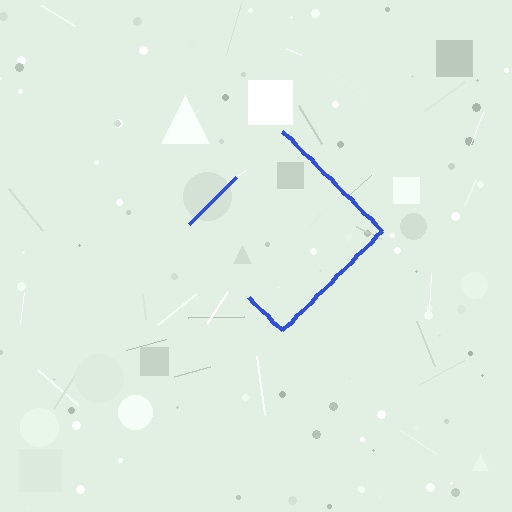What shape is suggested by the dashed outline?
The dashed outline suggests a diamond.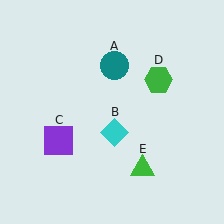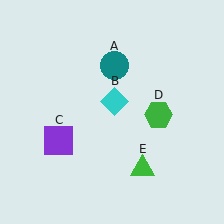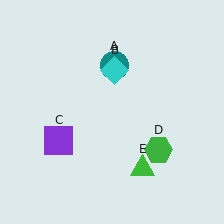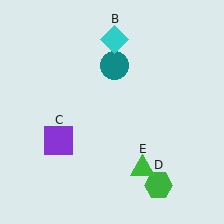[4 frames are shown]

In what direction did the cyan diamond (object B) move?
The cyan diamond (object B) moved up.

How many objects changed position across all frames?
2 objects changed position: cyan diamond (object B), green hexagon (object D).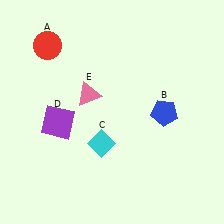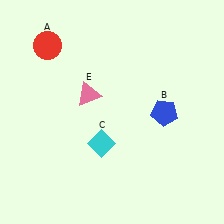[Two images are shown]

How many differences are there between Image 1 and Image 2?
There is 1 difference between the two images.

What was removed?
The purple square (D) was removed in Image 2.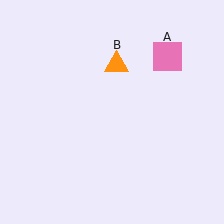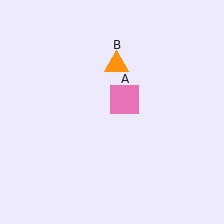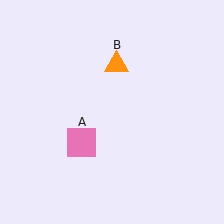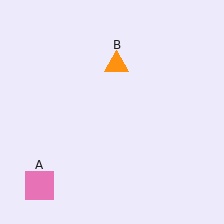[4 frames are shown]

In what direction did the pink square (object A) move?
The pink square (object A) moved down and to the left.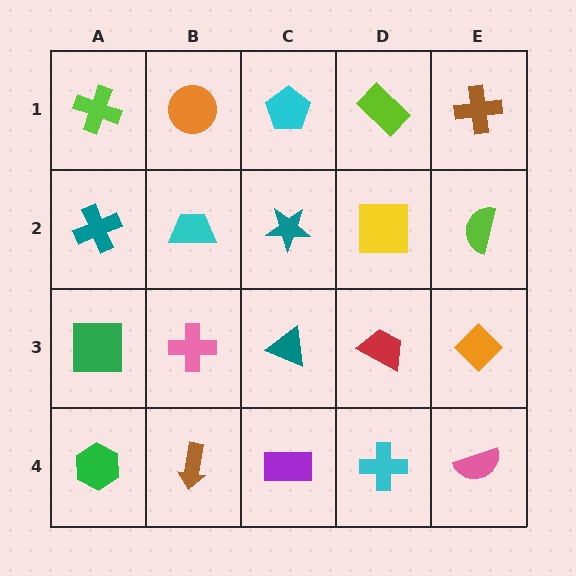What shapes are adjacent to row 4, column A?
A green square (row 3, column A), a brown arrow (row 4, column B).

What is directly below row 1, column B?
A cyan trapezoid.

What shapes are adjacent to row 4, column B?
A pink cross (row 3, column B), a green hexagon (row 4, column A), a purple rectangle (row 4, column C).